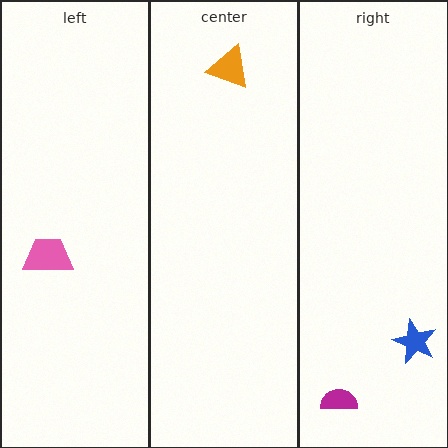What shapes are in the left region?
The pink trapezoid.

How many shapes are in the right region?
2.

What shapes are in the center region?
The orange triangle.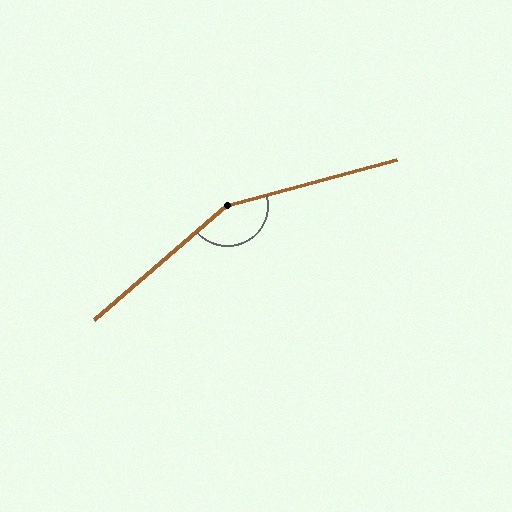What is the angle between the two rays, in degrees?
Approximately 154 degrees.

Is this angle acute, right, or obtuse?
It is obtuse.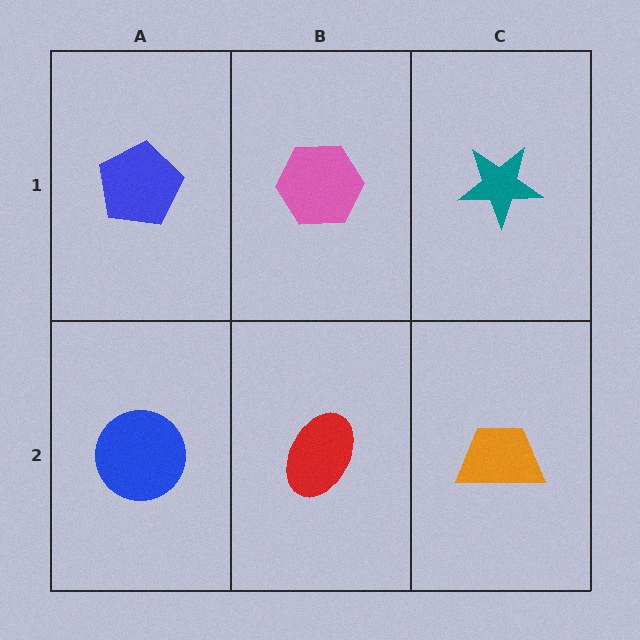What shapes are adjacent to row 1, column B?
A red ellipse (row 2, column B), a blue pentagon (row 1, column A), a teal star (row 1, column C).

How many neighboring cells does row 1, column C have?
2.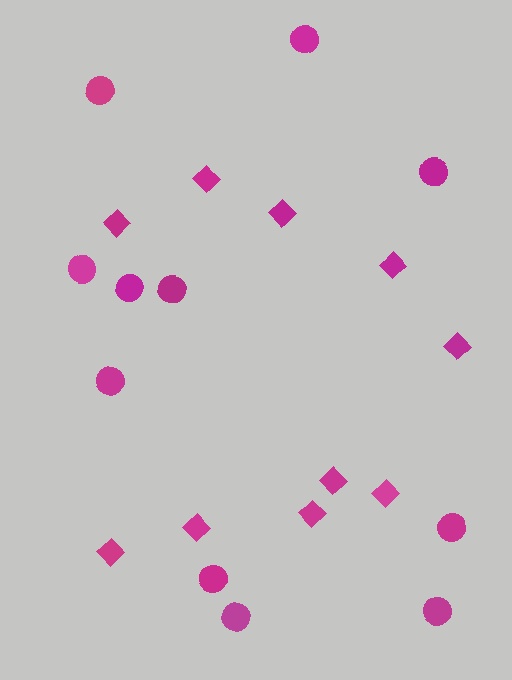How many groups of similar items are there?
There are 2 groups: one group of circles (11) and one group of diamonds (10).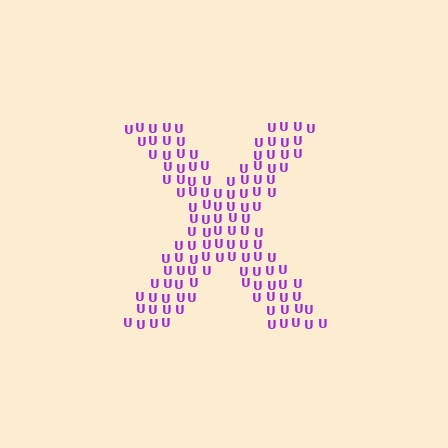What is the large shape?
The large shape is the letter X.